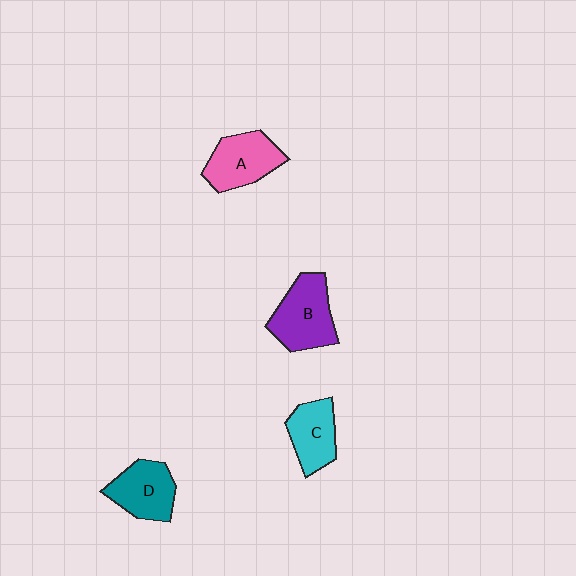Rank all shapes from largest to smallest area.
From largest to smallest: B (purple), A (pink), D (teal), C (cyan).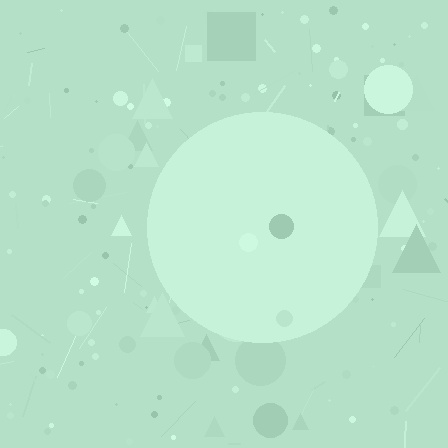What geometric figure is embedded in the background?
A circle is embedded in the background.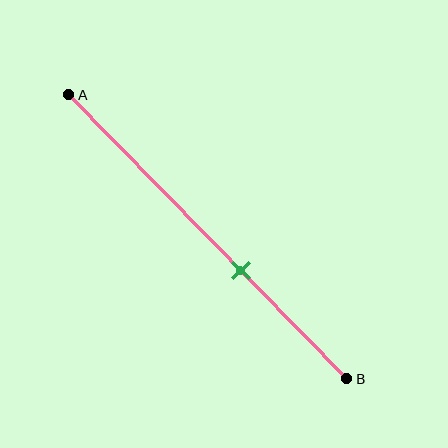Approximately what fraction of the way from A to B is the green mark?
The green mark is approximately 60% of the way from A to B.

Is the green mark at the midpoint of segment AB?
No, the mark is at about 60% from A, not at the 50% midpoint.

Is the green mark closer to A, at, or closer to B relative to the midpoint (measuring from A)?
The green mark is closer to point B than the midpoint of segment AB.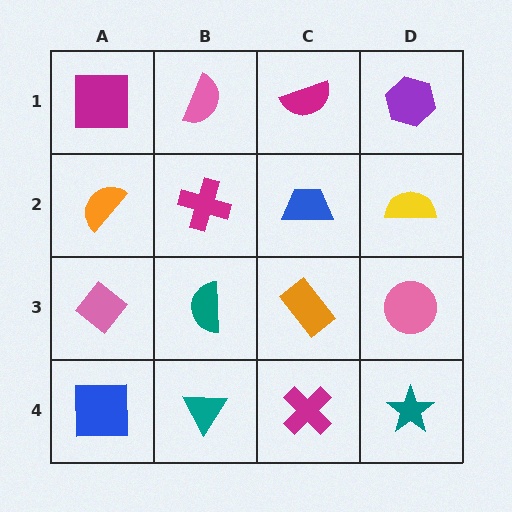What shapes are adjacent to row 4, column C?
An orange rectangle (row 3, column C), a teal triangle (row 4, column B), a teal star (row 4, column D).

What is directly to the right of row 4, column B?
A magenta cross.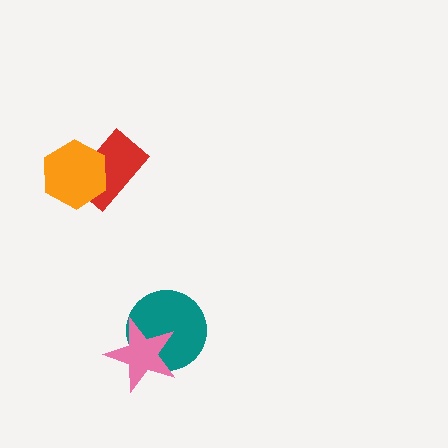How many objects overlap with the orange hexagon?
1 object overlaps with the orange hexagon.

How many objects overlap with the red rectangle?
1 object overlaps with the red rectangle.